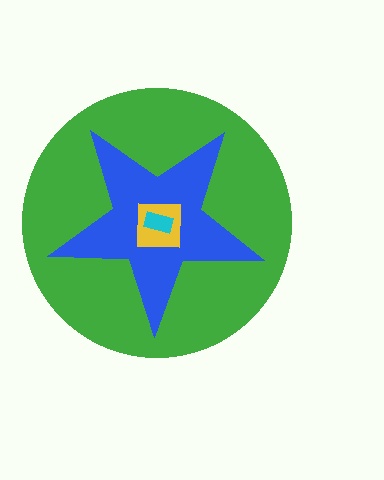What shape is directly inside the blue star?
The yellow square.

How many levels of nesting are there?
4.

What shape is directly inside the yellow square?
The cyan rectangle.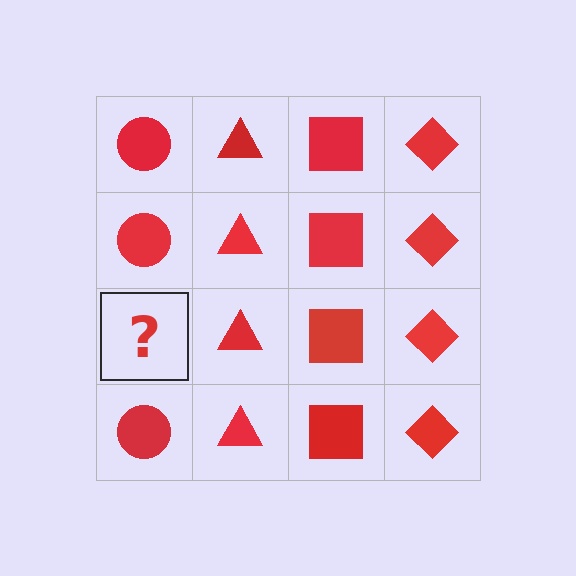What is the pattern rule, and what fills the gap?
The rule is that each column has a consistent shape. The gap should be filled with a red circle.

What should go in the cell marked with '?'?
The missing cell should contain a red circle.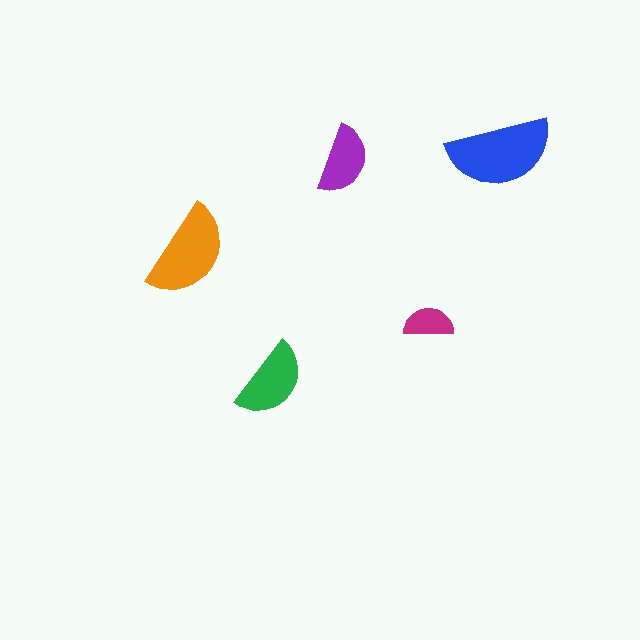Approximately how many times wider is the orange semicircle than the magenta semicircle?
About 2 times wider.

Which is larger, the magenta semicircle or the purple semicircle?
The purple one.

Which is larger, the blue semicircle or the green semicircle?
The blue one.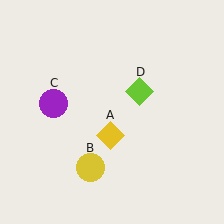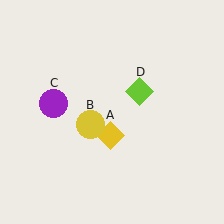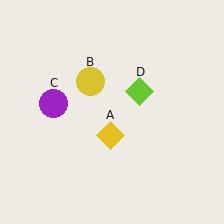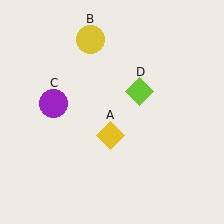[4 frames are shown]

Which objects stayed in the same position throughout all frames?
Yellow diamond (object A) and purple circle (object C) and lime diamond (object D) remained stationary.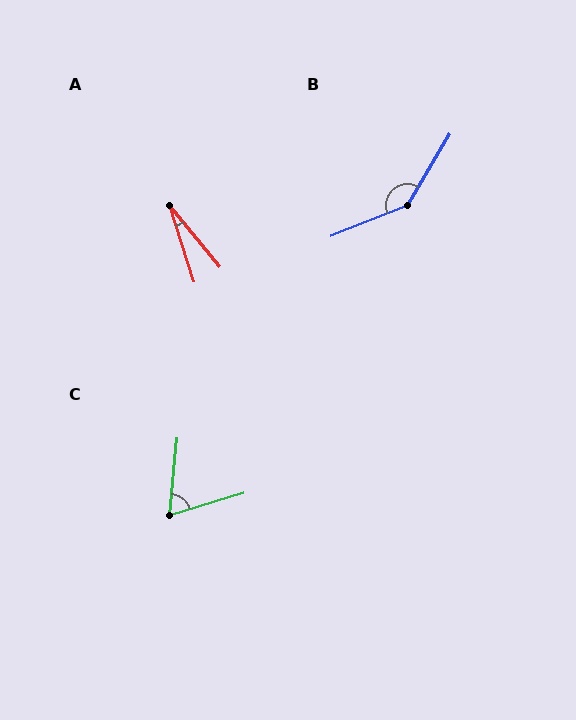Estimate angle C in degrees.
Approximately 67 degrees.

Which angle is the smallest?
A, at approximately 22 degrees.